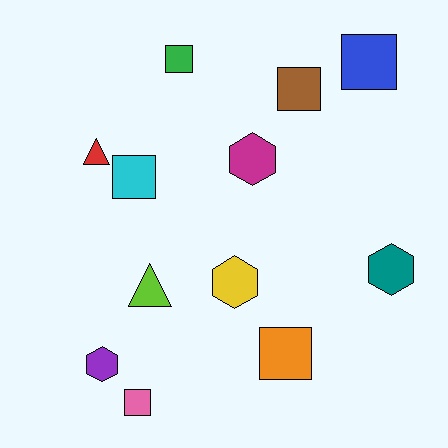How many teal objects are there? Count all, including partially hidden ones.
There is 1 teal object.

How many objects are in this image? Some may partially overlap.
There are 12 objects.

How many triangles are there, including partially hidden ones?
There are 2 triangles.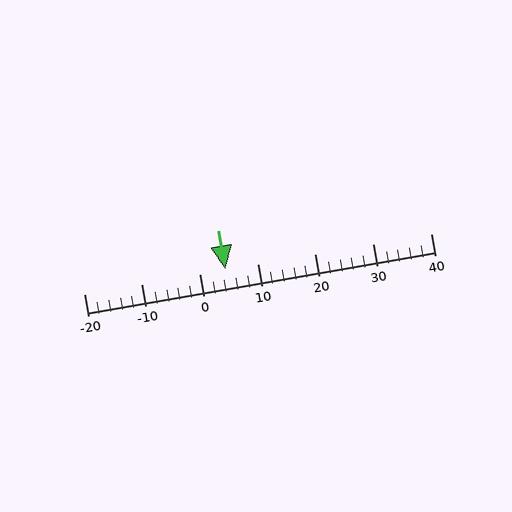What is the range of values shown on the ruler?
The ruler shows values from -20 to 40.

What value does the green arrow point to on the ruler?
The green arrow points to approximately 4.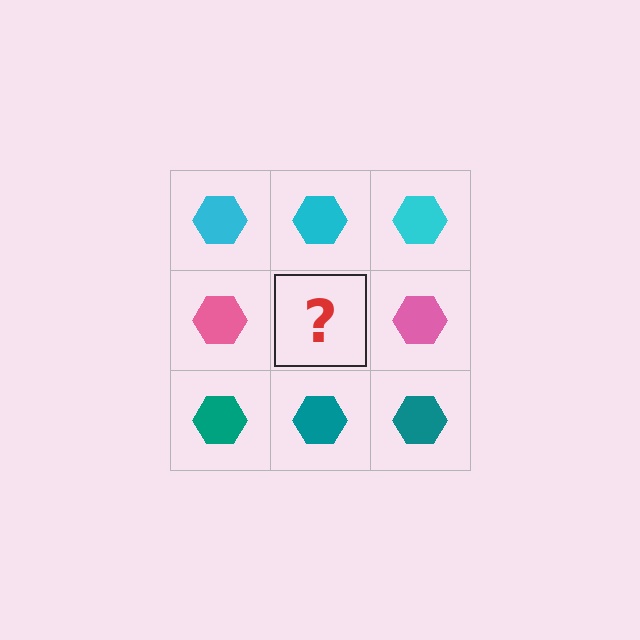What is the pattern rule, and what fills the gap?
The rule is that each row has a consistent color. The gap should be filled with a pink hexagon.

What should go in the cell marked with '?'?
The missing cell should contain a pink hexagon.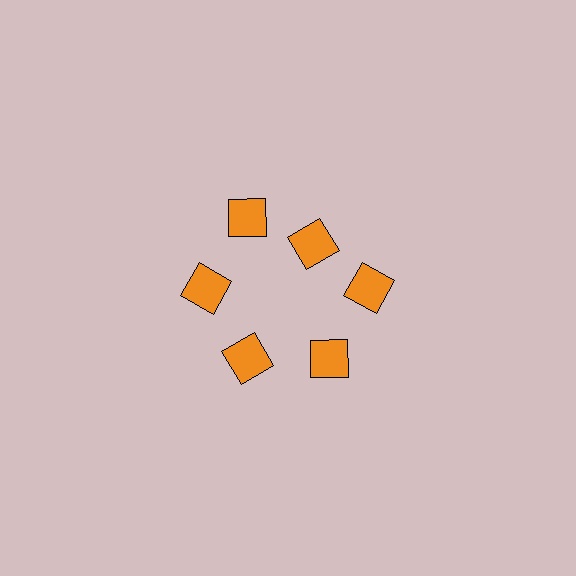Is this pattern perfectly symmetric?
No. The 6 orange squares are arranged in a ring, but one element near the 1 o'clock position is pulled inward toward the center, breaking the 6-fold rotational symmetry.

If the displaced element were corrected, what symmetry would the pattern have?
It would have 6-fold rotational symmetry — the pattern would map onto itself every 60 degrees.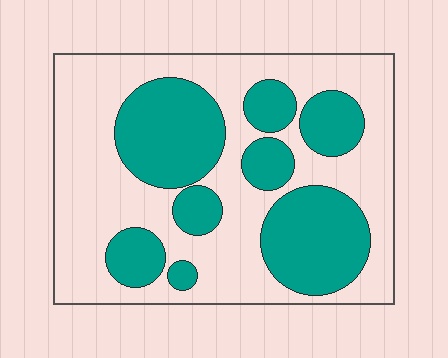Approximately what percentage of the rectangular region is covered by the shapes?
Approximately 40%.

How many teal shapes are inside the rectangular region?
8.